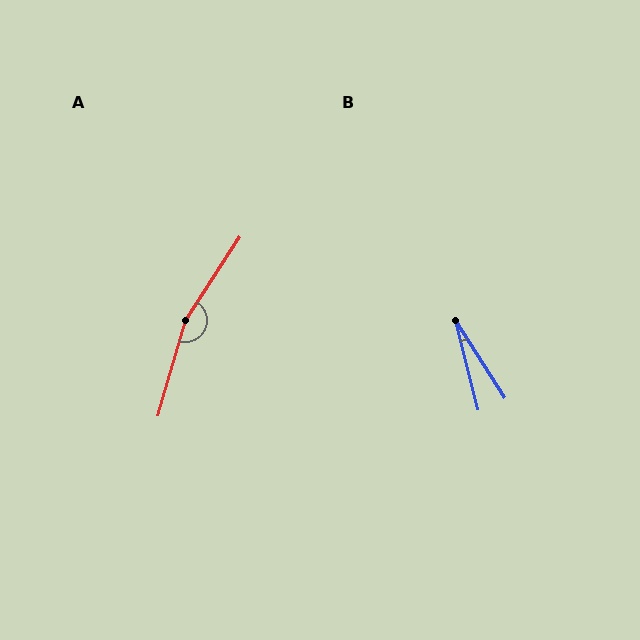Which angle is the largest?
A, at approximately 163 degrees.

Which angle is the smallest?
B, at approximately 18 degrees.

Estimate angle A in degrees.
Approximately 163 degrees.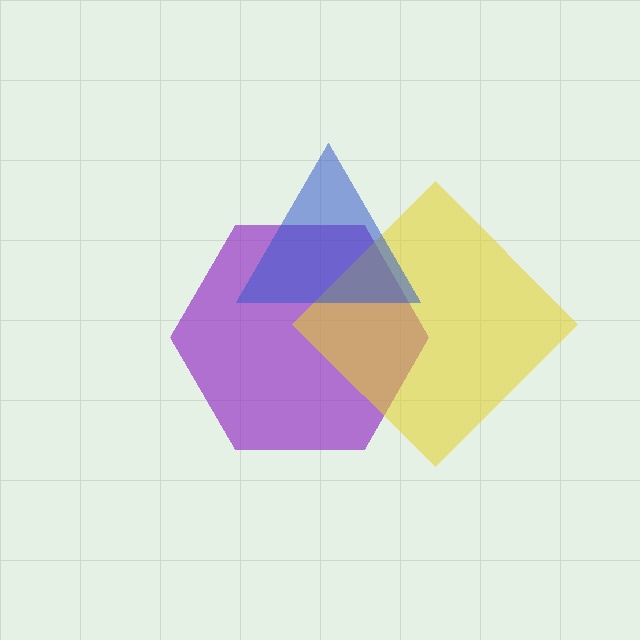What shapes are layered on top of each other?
The layered shapes are: a purple hexagon, a yellow diamond, a blue triangle.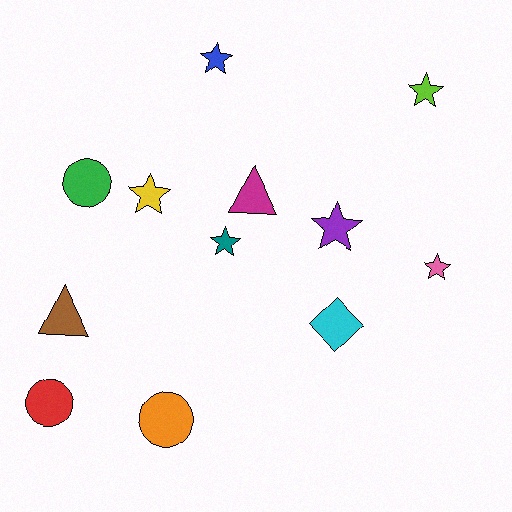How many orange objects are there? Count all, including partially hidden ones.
There is 1 orange object.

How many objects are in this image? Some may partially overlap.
There are 12 objects.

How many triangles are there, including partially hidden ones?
There are 2 triangles.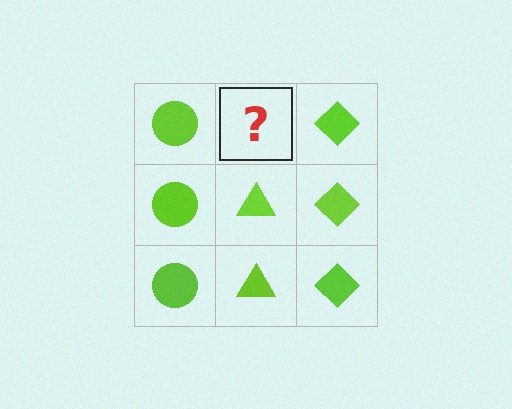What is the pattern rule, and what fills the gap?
The rule is that each column has a consistent shape. The gap should be filled with a lime triangle.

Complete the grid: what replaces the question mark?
The question mark should be replaced with a lime triangle.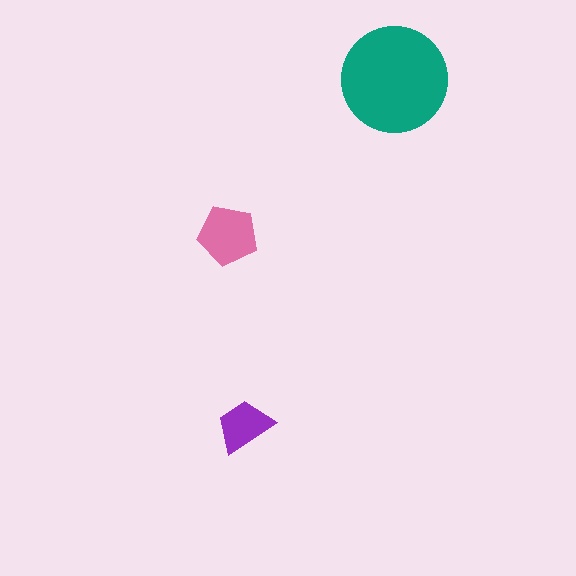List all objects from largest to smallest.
The teal circle, the pink pentagon, the purple trapezoid.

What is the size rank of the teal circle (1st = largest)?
1st.